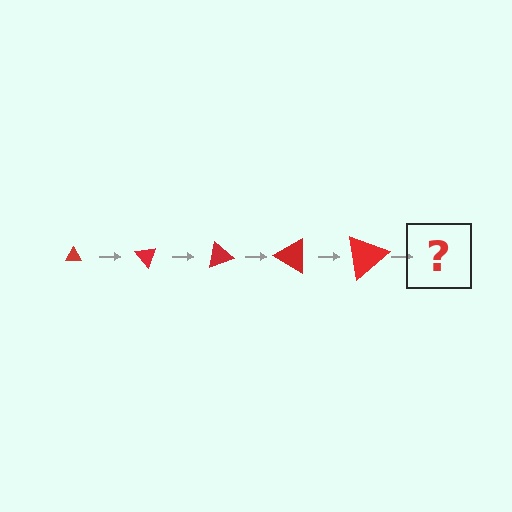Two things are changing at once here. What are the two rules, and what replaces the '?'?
The two rules are that the triangle grows larger each step and it rotates 50 degrees each step. The '?' should be a triangle, larger than the previous one and rotated 250 degrees from the start.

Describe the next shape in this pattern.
It should be a triangle, larger than the previous one and rotated 250 degrees from the start.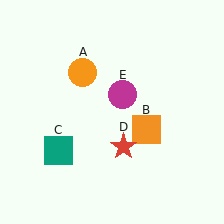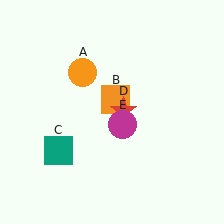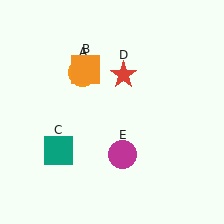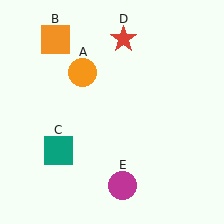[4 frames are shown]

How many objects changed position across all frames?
3 objects changed position: orange square (object B), red star (object D), magenta circle (object E).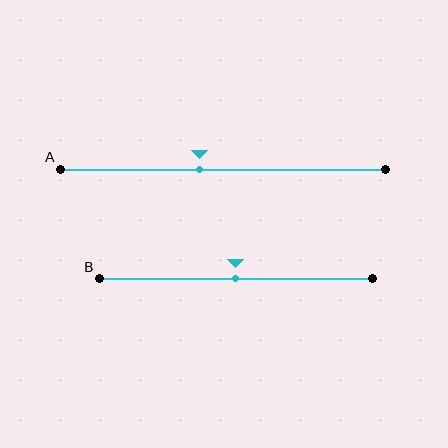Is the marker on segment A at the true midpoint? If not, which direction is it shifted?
No, the marker on segment A is shifted to the left by about 7% of the segment length.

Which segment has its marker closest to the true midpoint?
Segment B has its marker closest to the true midpoint.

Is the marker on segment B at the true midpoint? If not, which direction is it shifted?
Yes, the marker on segment B is at the true midpoint.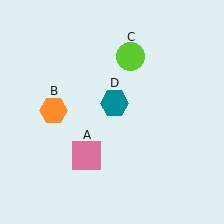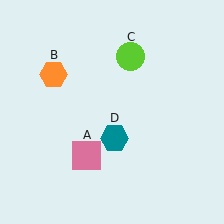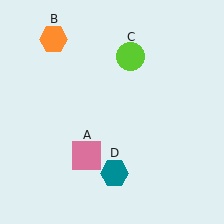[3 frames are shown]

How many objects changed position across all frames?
2 objects changed position: orange hexagon (object B), teal hexagon (object D).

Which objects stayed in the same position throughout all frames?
Pink square (object A) and lime circle (object C) remained stationary.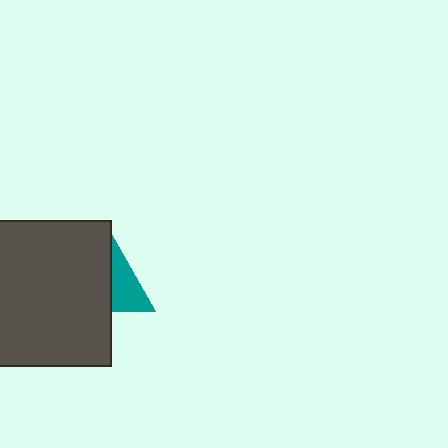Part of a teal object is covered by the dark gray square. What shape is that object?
It is a triangle.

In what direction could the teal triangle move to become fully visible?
The teal triangle could move right. That would shift it out from behind the dark gray square entirely.